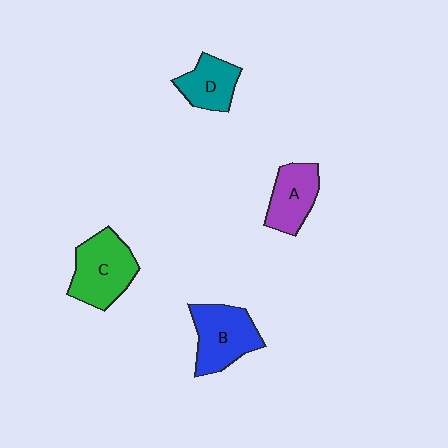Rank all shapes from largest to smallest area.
From largest to smallest: C (green), B (blue), A (purple), D (teal).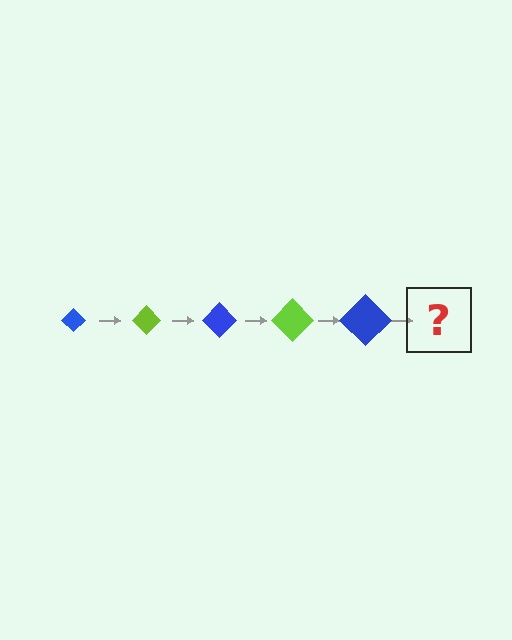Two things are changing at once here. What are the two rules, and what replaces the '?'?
The two rules are that the diamond grows larger each step and the color cycles through blue and lime. The '?' should be a lime diamond, larger than the previous one.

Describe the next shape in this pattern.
It should be a lime diamond, larger than the previous one.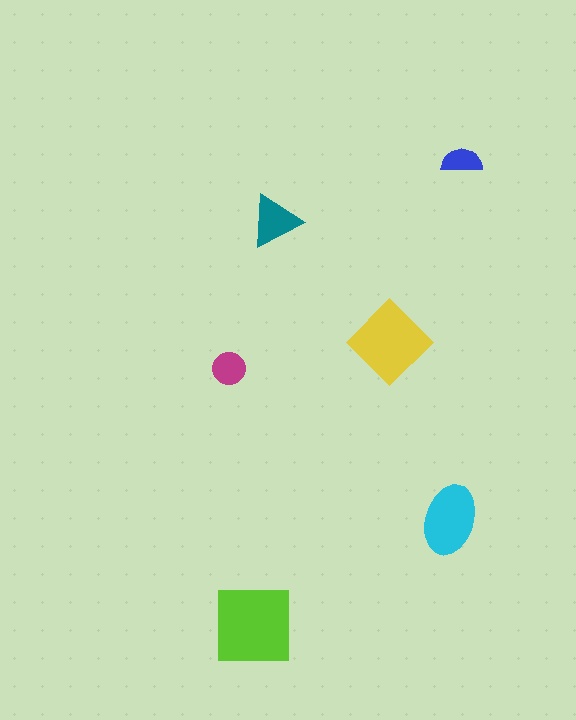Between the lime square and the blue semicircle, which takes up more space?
The lime square.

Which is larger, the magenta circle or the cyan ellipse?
The cyan ellipse.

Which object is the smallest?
The blue semicircle.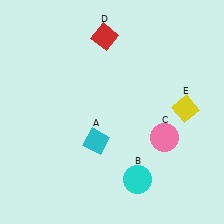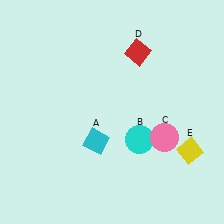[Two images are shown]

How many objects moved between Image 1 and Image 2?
3 objects moved between the two images.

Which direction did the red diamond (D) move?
The red diamond (D) moved right.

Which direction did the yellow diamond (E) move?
The yellow diamond (E) moved down.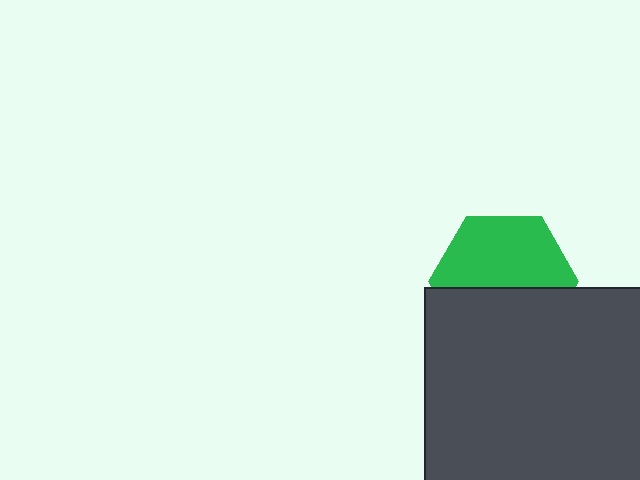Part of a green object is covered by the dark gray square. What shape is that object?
It is a hexagon.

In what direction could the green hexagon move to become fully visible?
The green hexagon could move up. That would shift it out from behind the dark gray square entirely.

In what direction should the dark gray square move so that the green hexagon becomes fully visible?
The dark gray square should move down. That is the shortest direction to clear the overlap and leave the green hexagon fully visible.